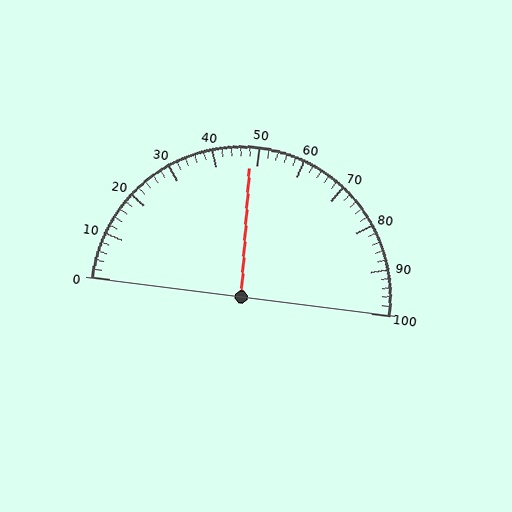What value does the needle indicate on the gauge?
The needle indicates approximately 48.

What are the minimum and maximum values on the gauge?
The gauge ranges from 0 to 100.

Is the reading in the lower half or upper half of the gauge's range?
The reading is in the lower half of the range (0 to 100).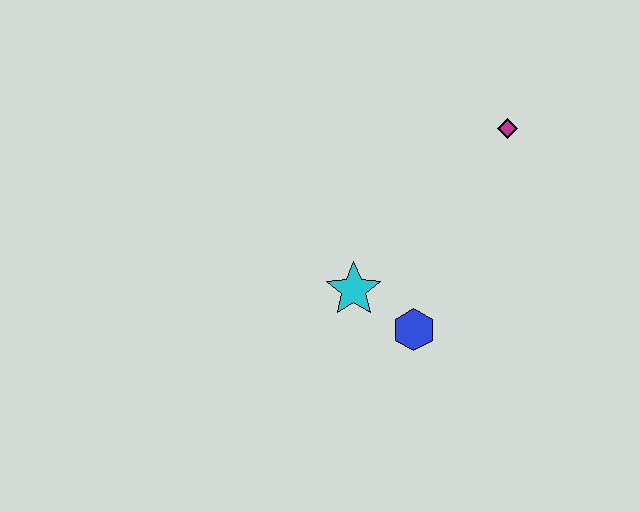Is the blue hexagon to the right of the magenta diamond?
No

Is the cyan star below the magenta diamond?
Yes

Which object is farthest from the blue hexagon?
The magenta diamond is farthest from the blue hexagon.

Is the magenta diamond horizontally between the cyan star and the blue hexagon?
No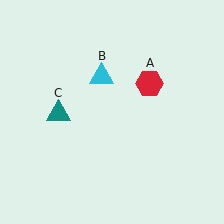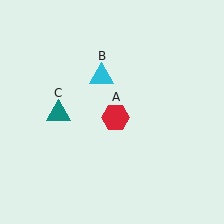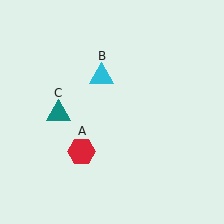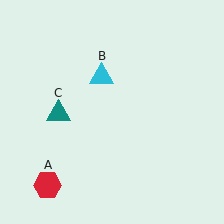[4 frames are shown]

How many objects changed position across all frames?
1 object changed position: red hexagon (object A).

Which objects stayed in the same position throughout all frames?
Cyan triangle (object B) and teal triangle (object C) remained stationary.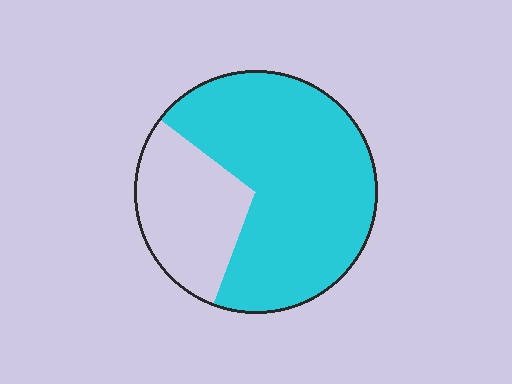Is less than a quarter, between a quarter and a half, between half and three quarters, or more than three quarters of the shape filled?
Between half and three quarters.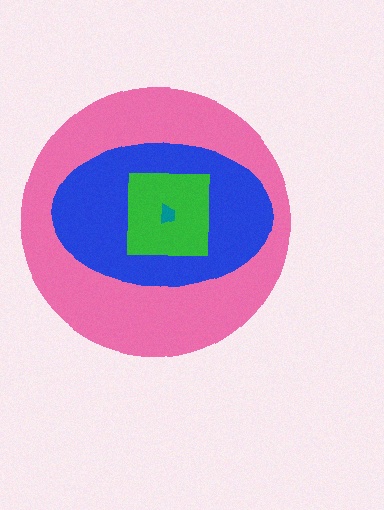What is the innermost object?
The teal trapezoid.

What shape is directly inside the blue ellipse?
The green square.